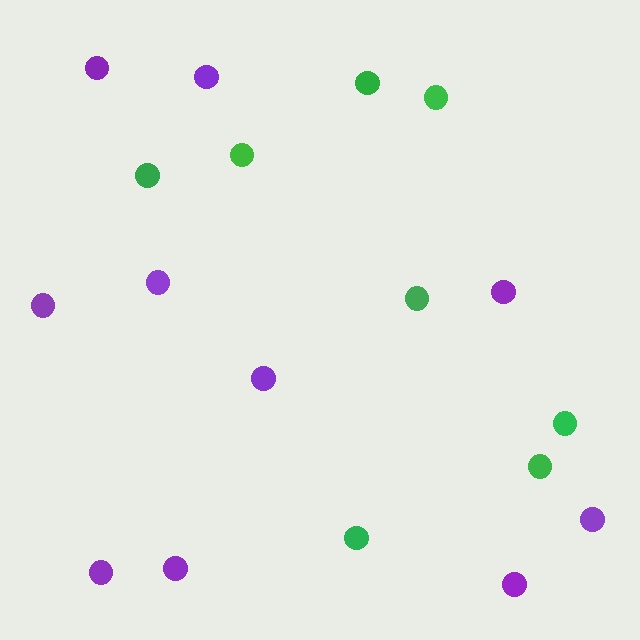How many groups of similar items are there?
There are 2 groups: one group of purple circles (10) and one group of green circles (8).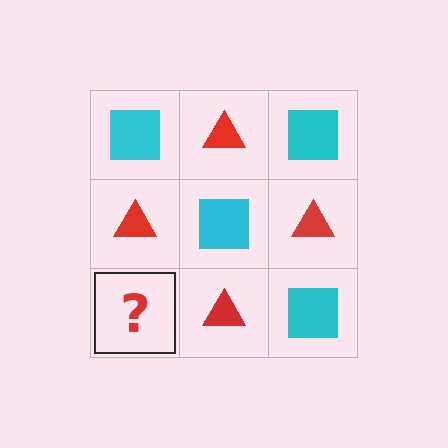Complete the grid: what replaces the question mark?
The question mark should be replaced with a cyan square.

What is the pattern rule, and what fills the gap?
The rule is that it alternates cyan square and red triangle in a checkerboard pattern. The gap should be filled with a cyan square.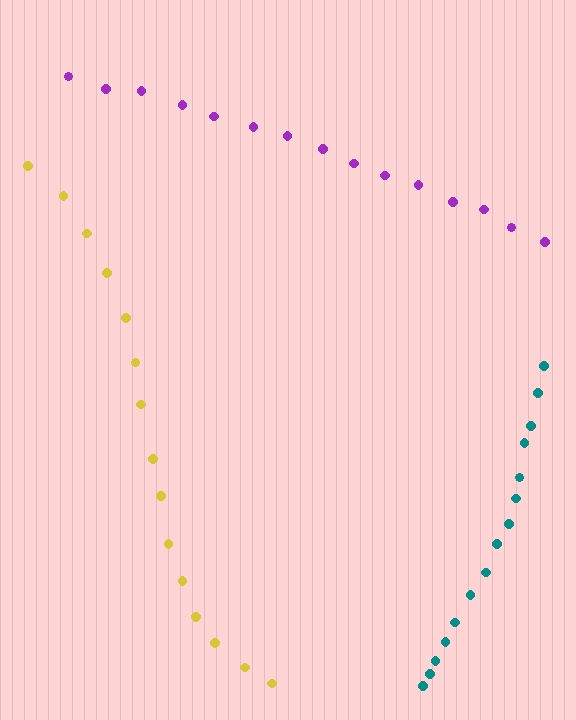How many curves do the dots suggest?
There are 3 distinct paths.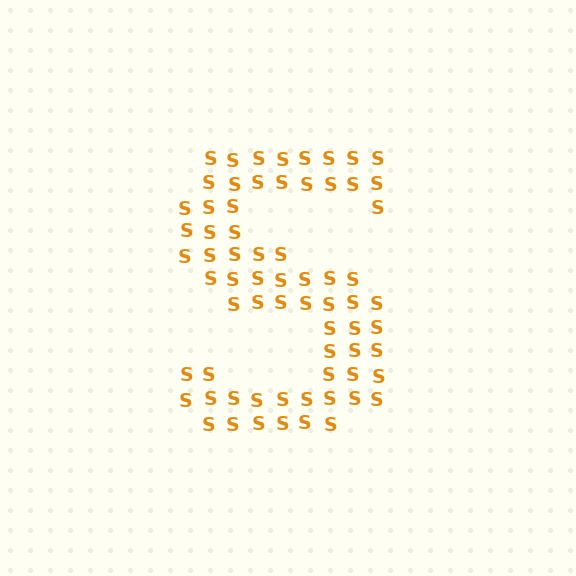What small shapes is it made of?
It is made of small letter S's.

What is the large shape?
The large shape is the letter S.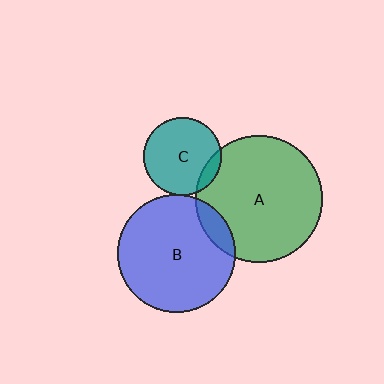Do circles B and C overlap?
Yes.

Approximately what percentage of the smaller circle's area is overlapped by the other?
Approximately 5%.